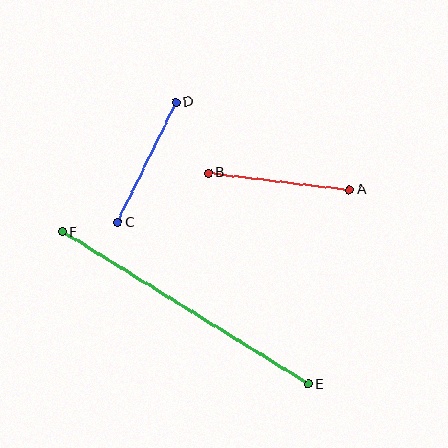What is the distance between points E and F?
The distance is approximately 289 pixels.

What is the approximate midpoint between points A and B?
The midpoint is at approximately (279, 181) pixels.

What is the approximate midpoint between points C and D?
The midpoint is at approximately (147, 162) pixels.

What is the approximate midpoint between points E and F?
The midpoint is at approximately (185, 308) pixels.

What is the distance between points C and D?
The distance is approximately 134 pixels.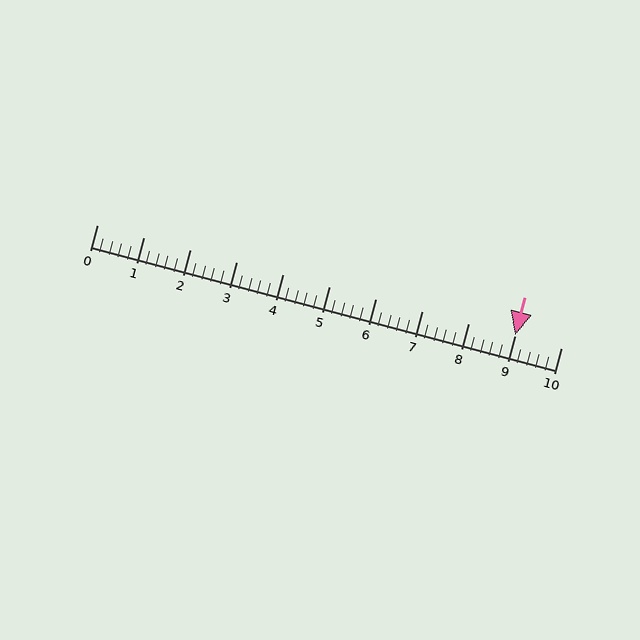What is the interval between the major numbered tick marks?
The major tick marks are spaced 1 units apart.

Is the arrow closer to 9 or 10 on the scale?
The arrow is closer to 9.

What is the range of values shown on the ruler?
The ruler shows values from 0 to 10.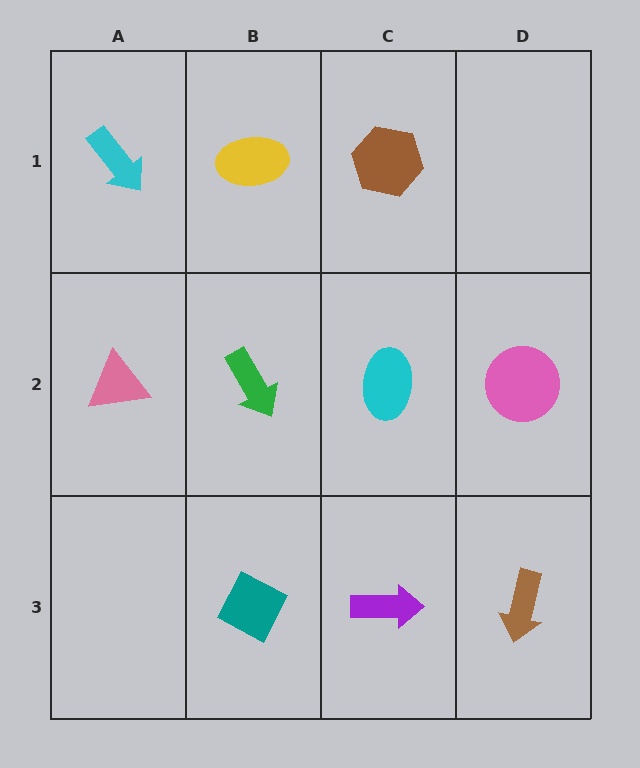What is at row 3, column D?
A brown arrow.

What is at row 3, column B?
A teal diamond.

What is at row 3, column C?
A purple arrow.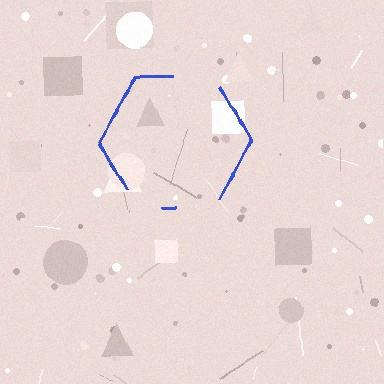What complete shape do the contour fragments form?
The contour fragments form a hexagon.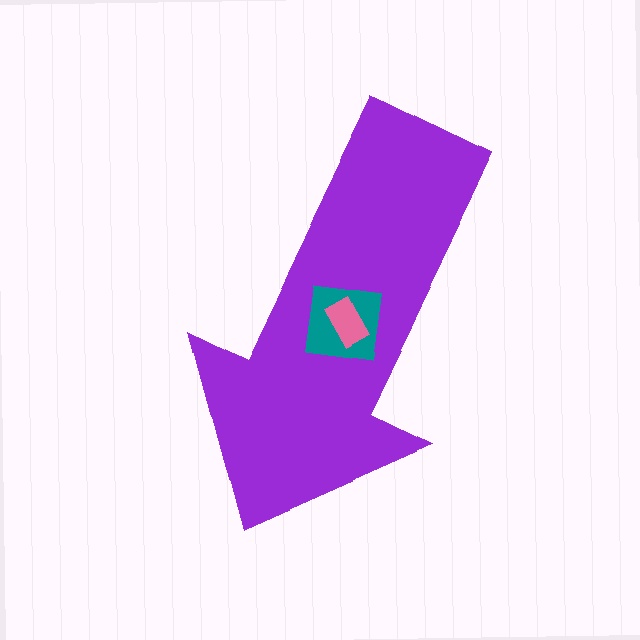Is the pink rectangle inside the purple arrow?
Yes.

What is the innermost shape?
The pink rectangle.